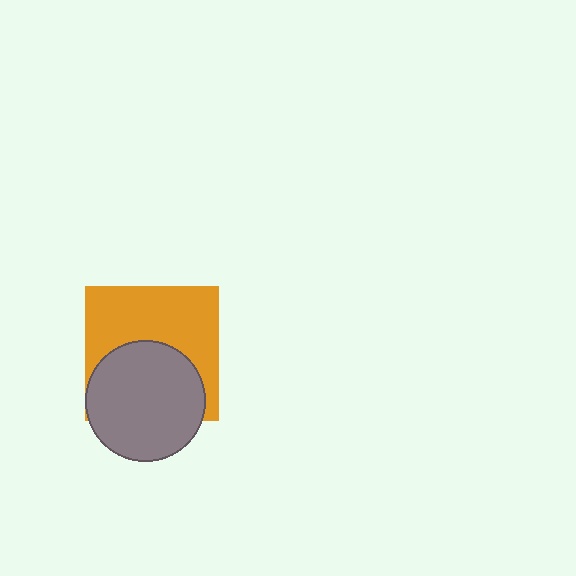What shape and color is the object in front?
The object in front is a gray circle.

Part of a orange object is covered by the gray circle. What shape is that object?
It is a square.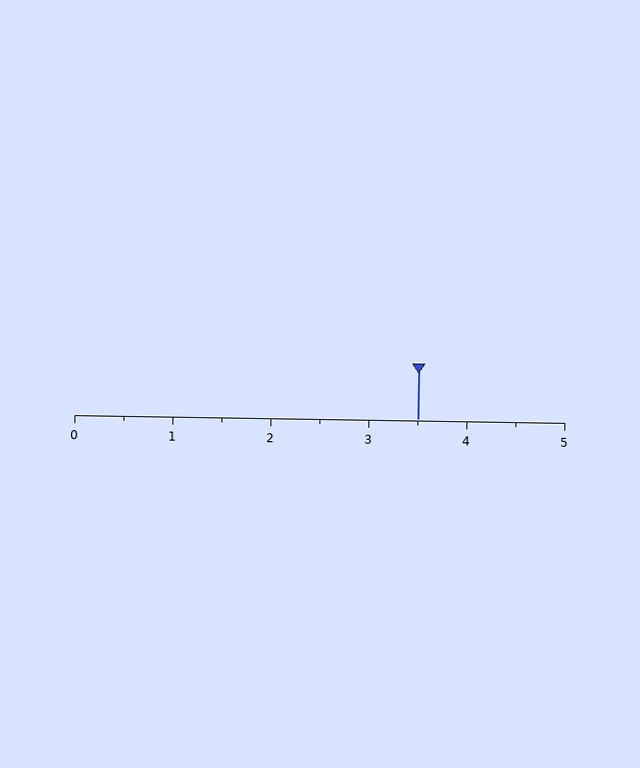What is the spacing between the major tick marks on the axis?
The major ticks are spaced 1 apart.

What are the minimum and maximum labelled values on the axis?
The axis runs from 0 to 5.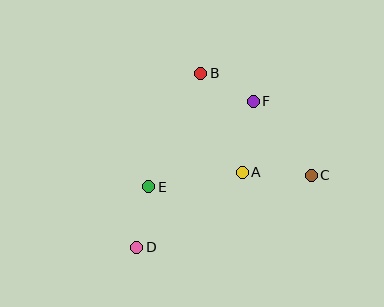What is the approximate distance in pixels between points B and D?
The distance between B and D is approximately 186 pixels.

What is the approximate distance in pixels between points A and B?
The distance between A and B is approximately 107 pixels.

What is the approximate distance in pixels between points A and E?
The distance between A and E is approximately 95 pixels.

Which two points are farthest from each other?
Points C and D are farthest from each other.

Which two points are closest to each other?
Points B and F are closest to each other.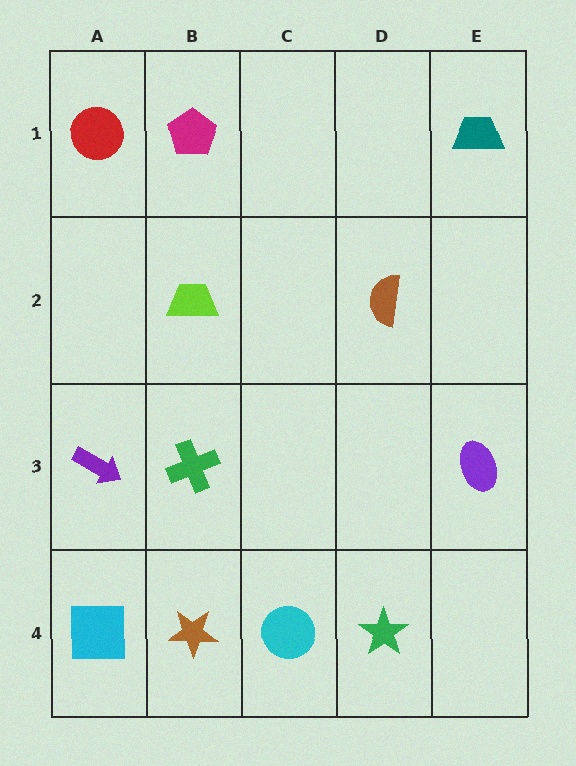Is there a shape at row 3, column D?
No, that cell is empty.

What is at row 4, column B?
A brown star.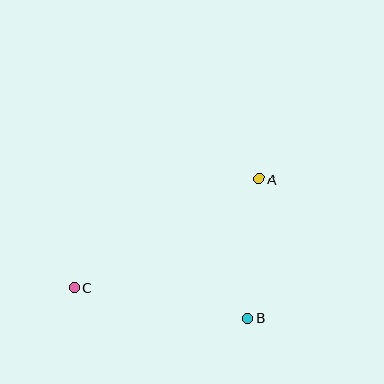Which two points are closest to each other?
Points A and B are closest to each other.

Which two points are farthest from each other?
Points A and C are farthest from each other.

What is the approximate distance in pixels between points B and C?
The distance between B and C is approximately 176 pixels.